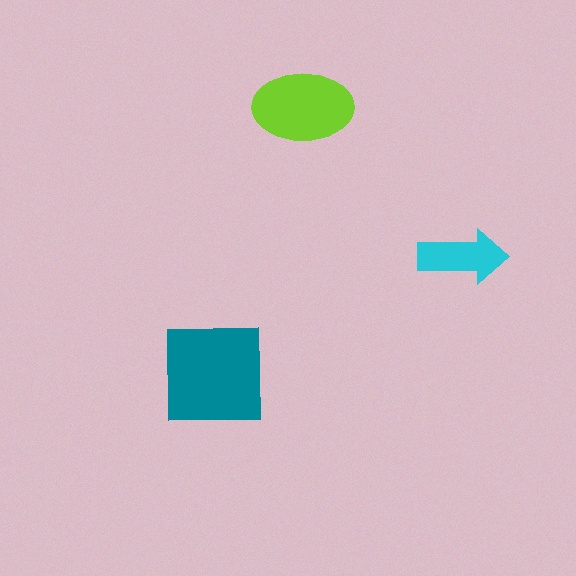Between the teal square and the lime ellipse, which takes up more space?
The teal square.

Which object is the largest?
The teal square.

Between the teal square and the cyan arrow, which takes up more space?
The teal square.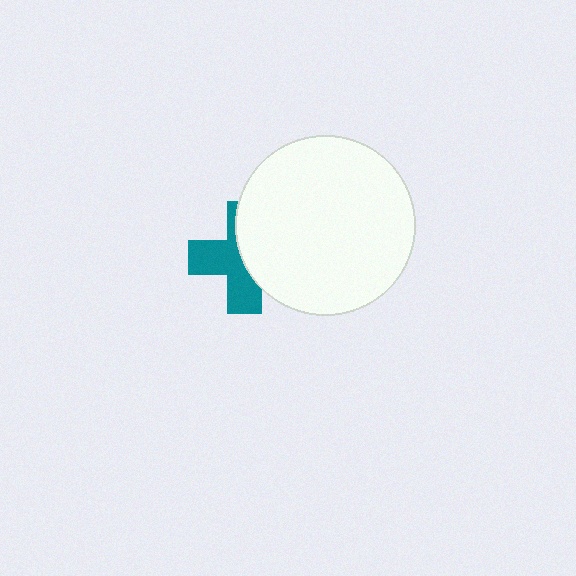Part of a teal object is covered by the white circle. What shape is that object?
It is a cross.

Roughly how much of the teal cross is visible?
About half of it is visible (roughly 52%).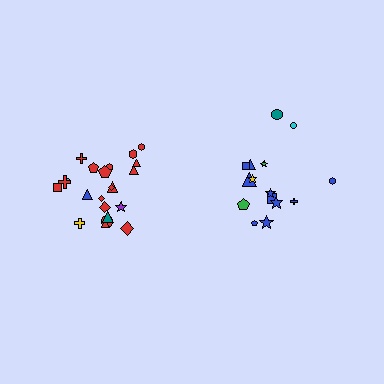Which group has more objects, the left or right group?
The left group.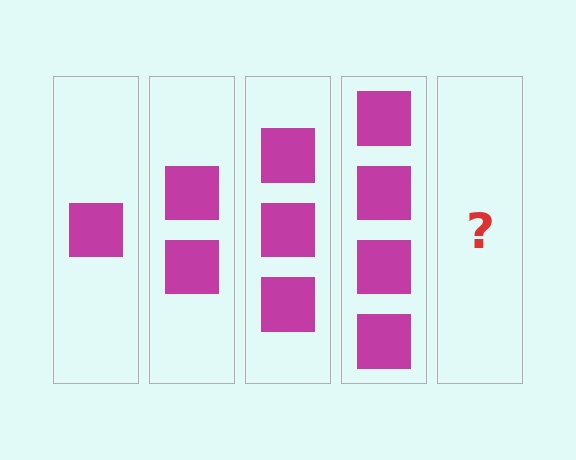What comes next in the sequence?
The next element should be 5 squares.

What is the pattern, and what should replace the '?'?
The pattern is that each step adds one more square. The '?' should be 5 squares.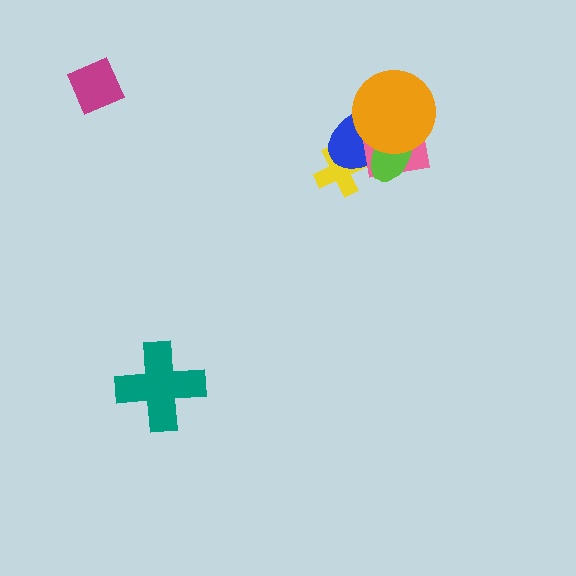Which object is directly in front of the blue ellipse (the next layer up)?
The pink square is directly in front of the blue ellipse.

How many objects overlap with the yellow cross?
1 object overlaps with the yellow cross.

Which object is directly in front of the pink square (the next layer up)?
The lime ellipse is directly in front of the pink square.